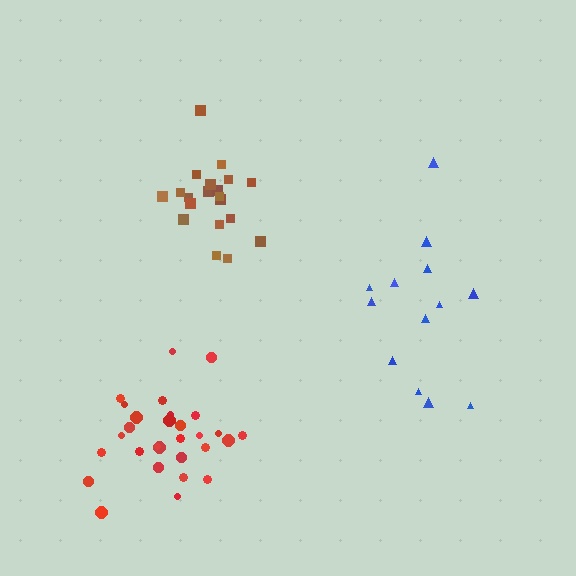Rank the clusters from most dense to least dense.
brown, red, blue.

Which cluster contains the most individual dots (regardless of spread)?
Red (29).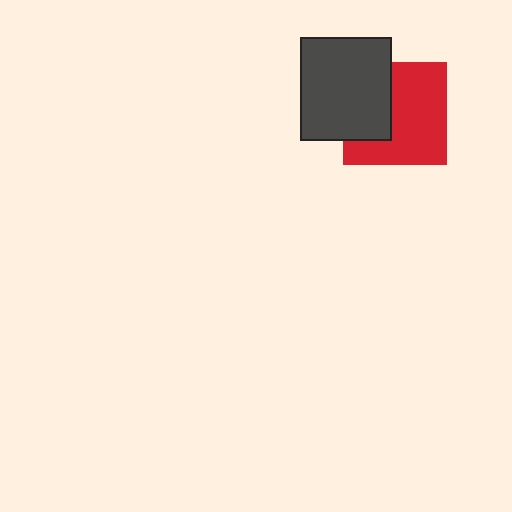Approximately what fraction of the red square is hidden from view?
Roughly 36% of the red square is hidden behind the dark gray rectangle.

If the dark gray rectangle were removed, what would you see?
You would see the complete red square.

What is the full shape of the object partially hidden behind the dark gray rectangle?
The partially hidden object is a red square.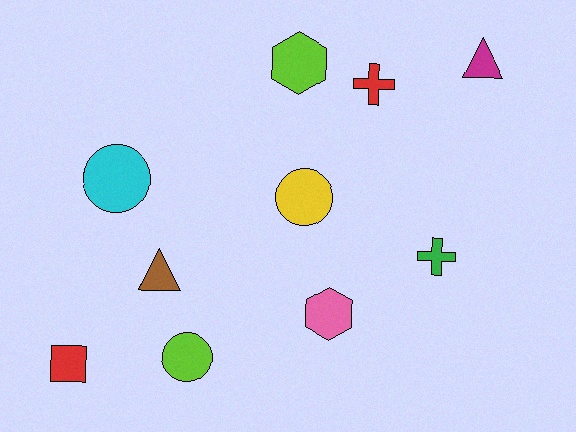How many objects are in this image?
There are 10 objects.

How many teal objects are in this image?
There are no teal objects.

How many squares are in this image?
There is 1 square.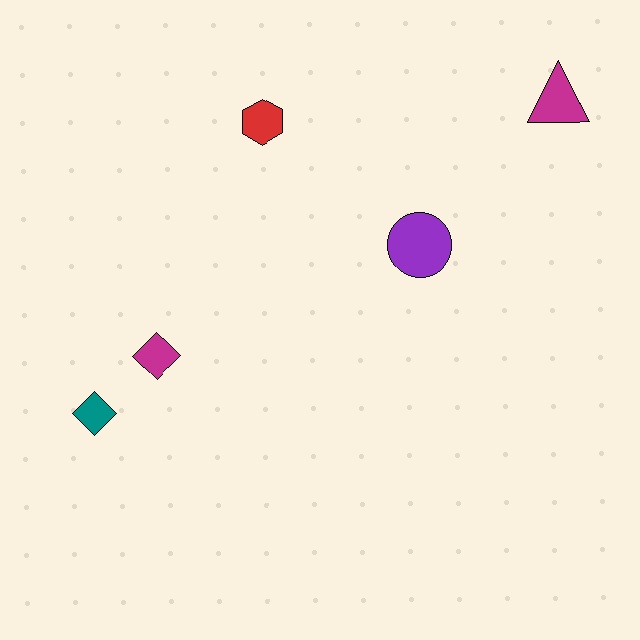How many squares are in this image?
There are no squares.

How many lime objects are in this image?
There are no lime objects.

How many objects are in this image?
There are 5 objects.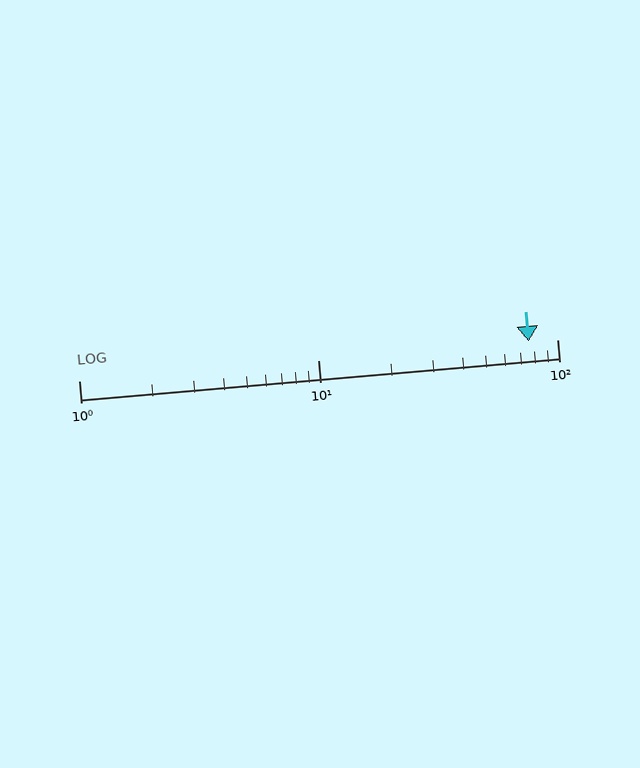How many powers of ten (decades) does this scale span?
The scale spans 2 decades, from 1 to 100.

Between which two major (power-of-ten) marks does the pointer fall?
The pointer is between 10 and 100.